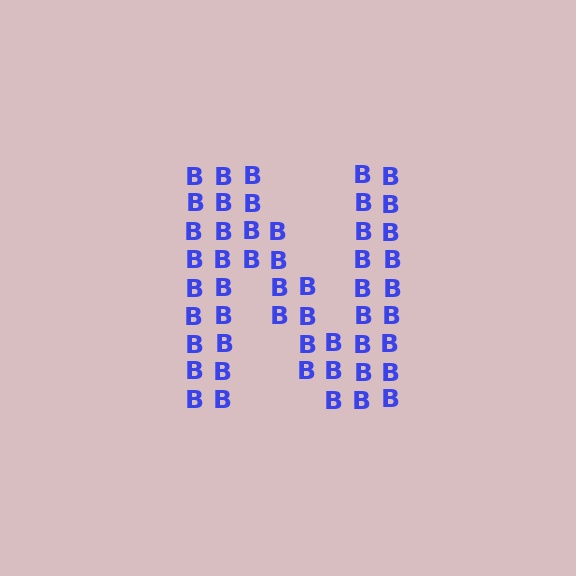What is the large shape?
The large shape is the letter N.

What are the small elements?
The small elements are letter B's.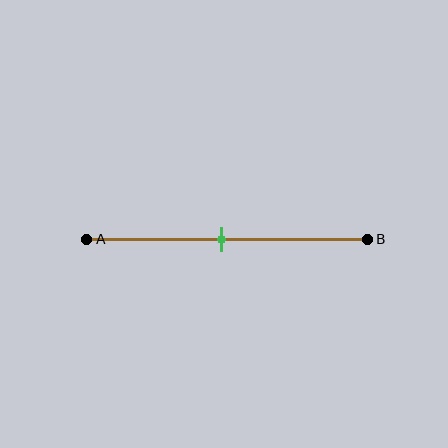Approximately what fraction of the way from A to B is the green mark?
The green mark is approximately 50% of the way from A to B.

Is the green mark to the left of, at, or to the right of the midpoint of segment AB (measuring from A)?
The green mark is approximately at the midpoint of segment AB.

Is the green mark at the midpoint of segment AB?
Yes, the mark is approximately at the midpoint.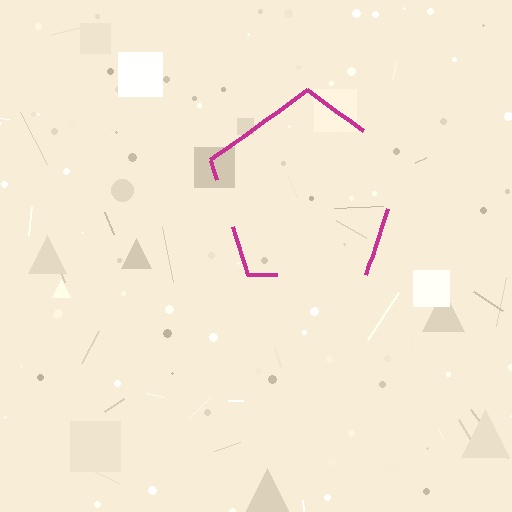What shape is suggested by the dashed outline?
The dashed outline suggests a pentagon.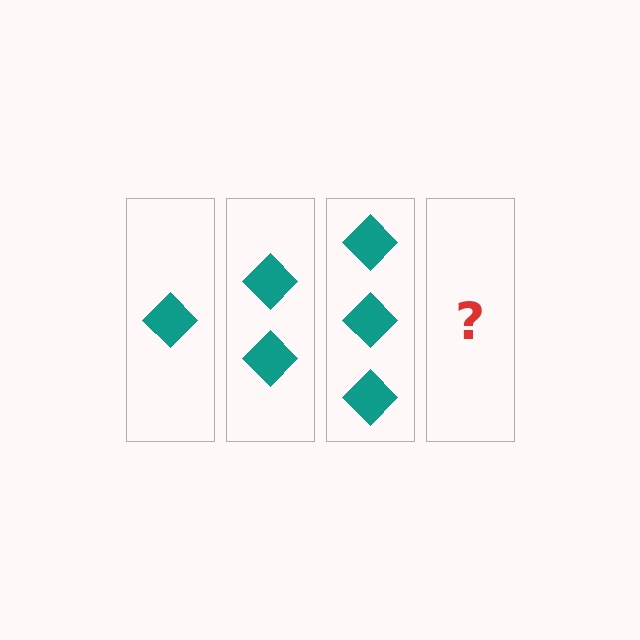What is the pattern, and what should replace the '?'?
The pattern is that each step adds one more diamond. The '?' should be 4 diamonds.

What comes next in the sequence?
The next element should be 4 diamonds.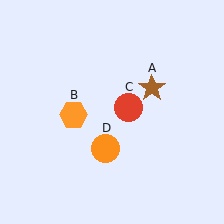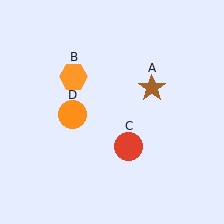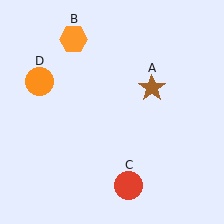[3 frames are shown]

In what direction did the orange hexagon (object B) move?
The orange hexagon (object B) moved up.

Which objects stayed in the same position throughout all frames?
Brown star (object A) remained stationary.